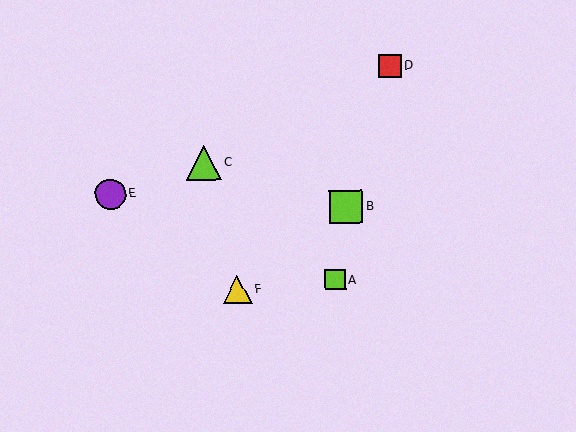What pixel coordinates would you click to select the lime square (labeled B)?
Click at (346, 207) to select the lime square B.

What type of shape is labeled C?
Shape C is a lime triangle.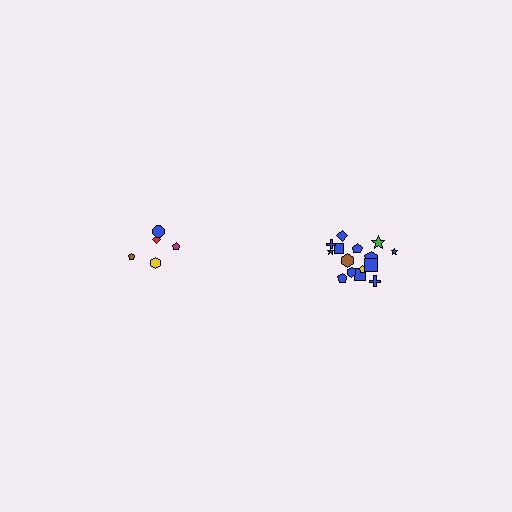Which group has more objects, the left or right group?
The right group.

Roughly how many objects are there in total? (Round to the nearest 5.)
Roughly 20 objects in total.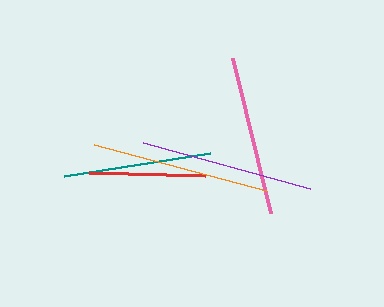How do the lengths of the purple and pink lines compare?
The purple and pink lines are approximately the same length.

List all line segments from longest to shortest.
From longest to shortest: orange, purple, pink, teal, red.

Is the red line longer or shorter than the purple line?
The purple line is longer than the red line.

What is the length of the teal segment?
The teal segment is approximately 147 pixels long.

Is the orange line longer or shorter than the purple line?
The orange line is longer than the purple line.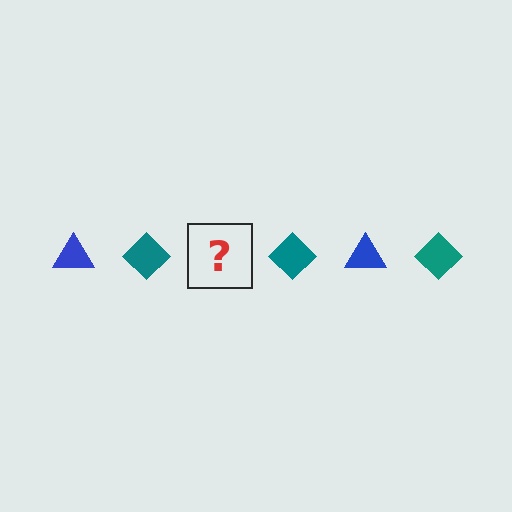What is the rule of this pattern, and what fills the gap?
The rule is that the pattern alternates between blue triangle and teal diamond. The gap should be filled with a blue triangle.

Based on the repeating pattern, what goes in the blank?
The blank should be a blue triangle.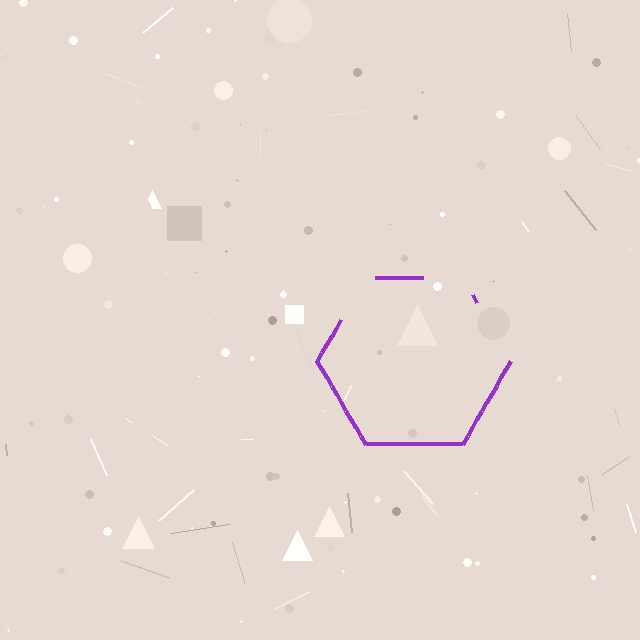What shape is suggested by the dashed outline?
The dashed outline suggests a hexagon.